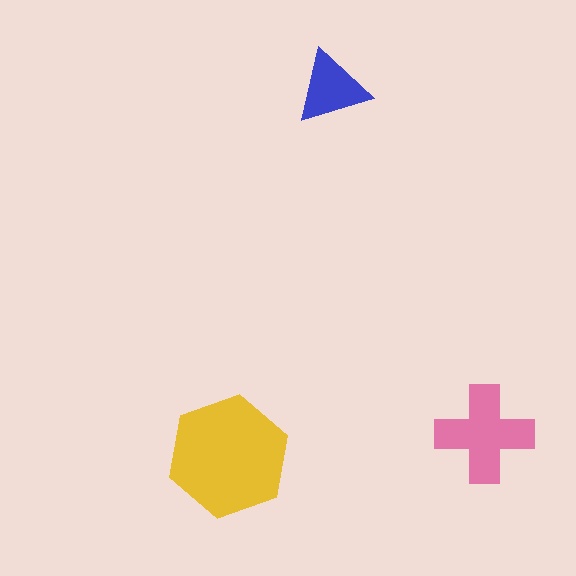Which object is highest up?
The blue triangle is topmost.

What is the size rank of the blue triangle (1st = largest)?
3rd.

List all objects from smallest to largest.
The blue triangle, the pink cross, the yellow hexagon.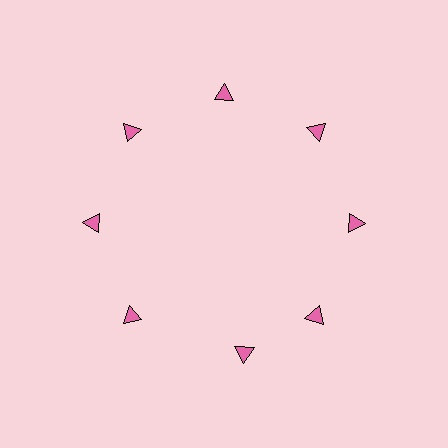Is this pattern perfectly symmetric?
No. The 8 pink triangles are arranged in a ring, but one element near the 6 o'clock position is rotated out of alignment along the ring, breaking the 8-fold rotational symmetry.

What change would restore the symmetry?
The symmetry would be restored by rotating it back into even spacing with its neighbors so that all 8 triangles sit at equal angles and equal distance from the center.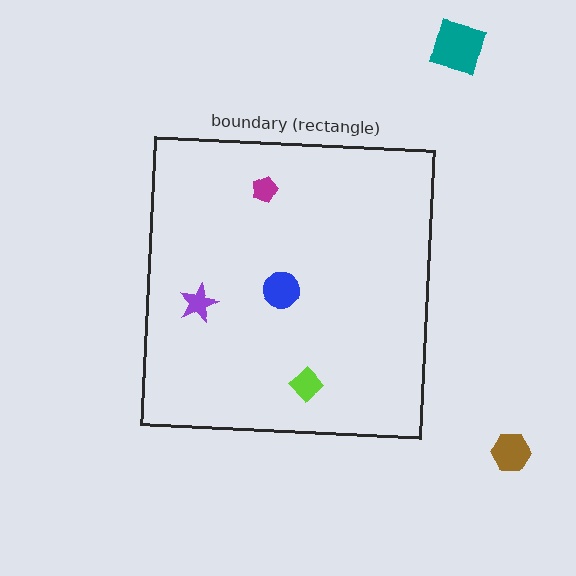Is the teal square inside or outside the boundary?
Outside.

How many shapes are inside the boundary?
4 inside, 2 outside.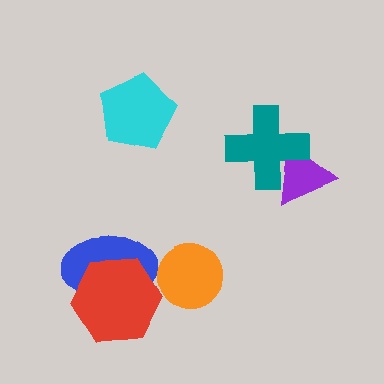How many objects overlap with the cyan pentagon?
0 objects overlap with the cyan pentagon.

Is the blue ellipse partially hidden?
Yes, it is partially covered by another shape.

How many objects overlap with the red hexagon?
1 object overlaps with the red hexagon.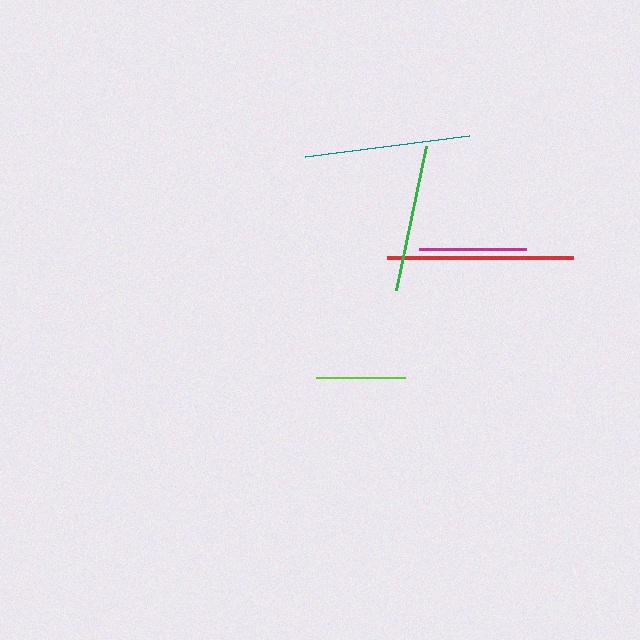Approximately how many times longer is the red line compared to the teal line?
The red line is approximately 1.1 times the length of the teal line.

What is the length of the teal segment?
The teal segment is approximately 166 pixels long.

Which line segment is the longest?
The red line is the longest at approximately 186 pixels.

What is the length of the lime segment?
The lime segment is approximately 89 pixels long.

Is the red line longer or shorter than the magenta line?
The red line is longer than the magenta line.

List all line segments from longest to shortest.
From longest to shortest: red, teal, green, magenta, lime.